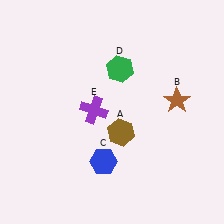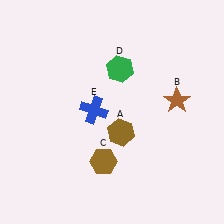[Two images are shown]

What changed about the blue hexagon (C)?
In Image 1, C is blue. In Image 2, it changed to brown.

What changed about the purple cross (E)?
In Image 1, E is purple. In Image 2, it changed to blue.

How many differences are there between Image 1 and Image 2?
There are 2 differences between the two images.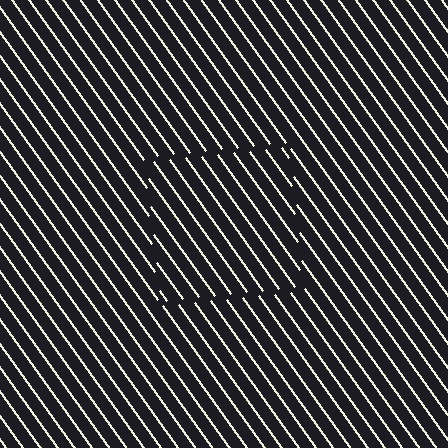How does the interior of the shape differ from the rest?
The interior of the shape contains the same grating, shifted by half a period — the contour is defined by the phase discontinuity where line-ends from the inner and outer gratings abut.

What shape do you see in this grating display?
An illusory square. The interior of the shape contains the same grating, shifted by half a period — the contour is defined by the phase discontinuity where line-ends from the inner and outer gratings abut.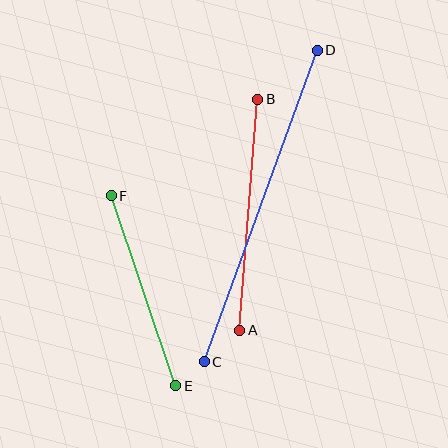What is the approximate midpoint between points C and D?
The midpoint is at approximately (261, 206) pixels.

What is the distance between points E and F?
The distance is approximately 201 pixels.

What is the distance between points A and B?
The distance is approximately 232 pixels.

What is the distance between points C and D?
The distance is approximately 331 pixels.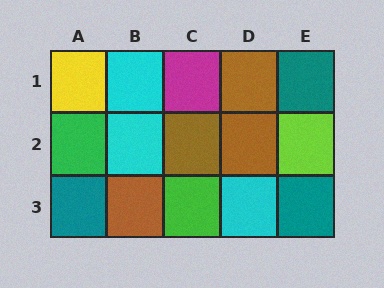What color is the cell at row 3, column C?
Green.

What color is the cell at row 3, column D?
Cyan.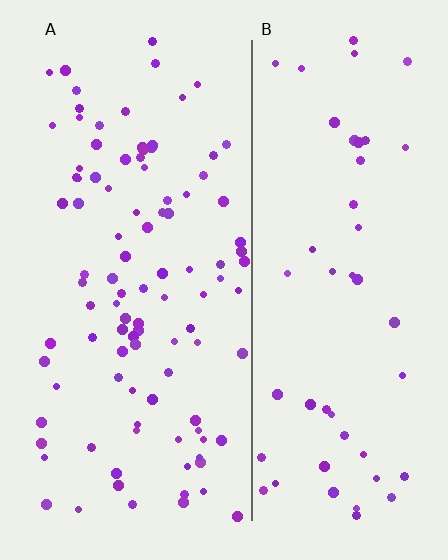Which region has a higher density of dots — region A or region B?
A (the left).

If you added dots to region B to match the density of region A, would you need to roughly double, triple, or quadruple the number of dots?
Approximately double.